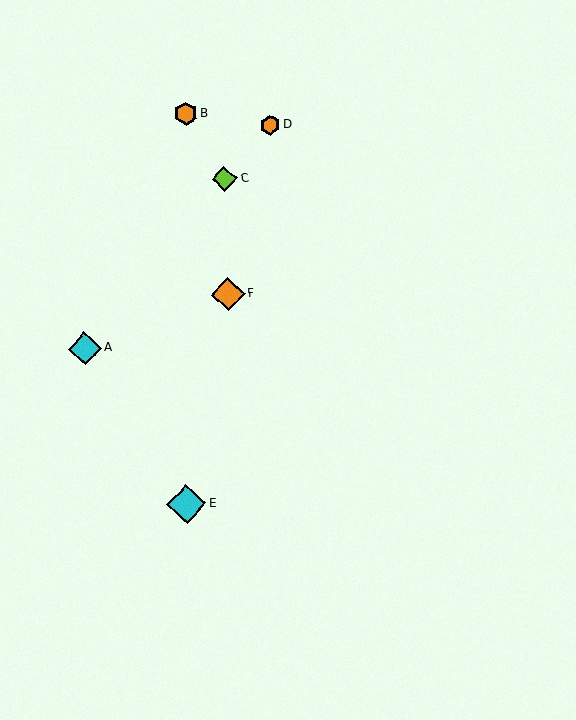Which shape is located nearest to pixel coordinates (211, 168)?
The lime diamond (labeled C) at (224, 179) is nearest to that location.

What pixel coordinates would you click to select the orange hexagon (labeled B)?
Click at (186, 114) to select the orange hexagon B.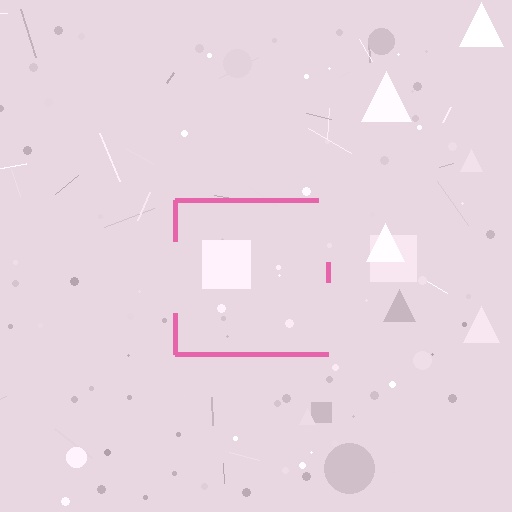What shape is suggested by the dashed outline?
The dashed outline suggests a square.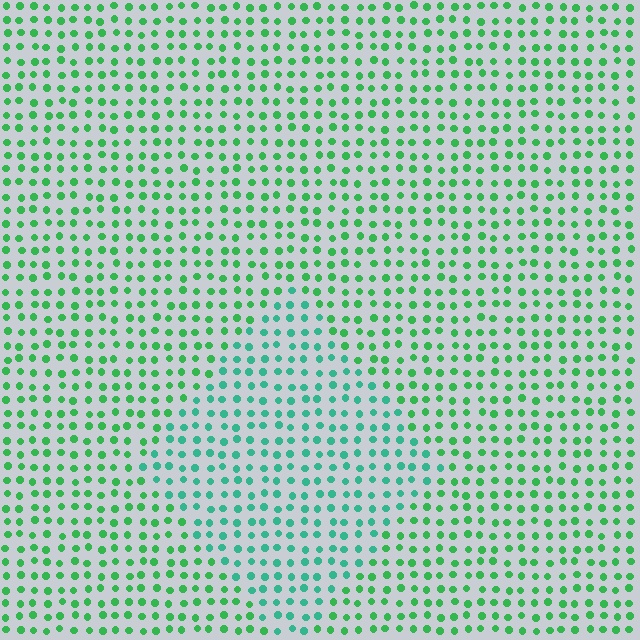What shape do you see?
I see a diamond.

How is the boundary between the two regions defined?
The boundary is defined purely by a slight shift in hue (about 29 degrees). Spacing, size, and orientation are identical on both sides.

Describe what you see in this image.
The image is filled with small green elements in a uniform arrangement. A diamond-shaped region is visible where the elements are tinted to a slightly different hue, forming a subtle color boundary.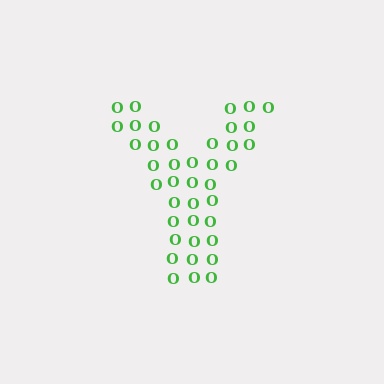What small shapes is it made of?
It is made of small letter O's.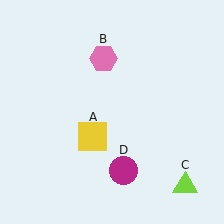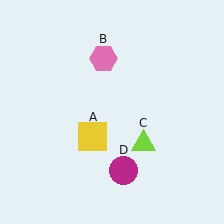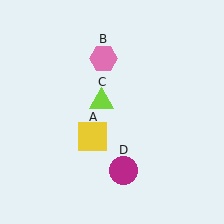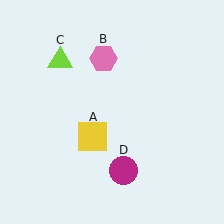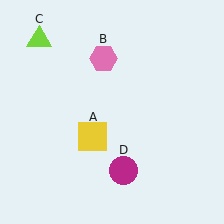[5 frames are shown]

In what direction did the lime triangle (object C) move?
The lime triangle (object C) moved up and to the left.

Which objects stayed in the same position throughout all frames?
Yellow square (object A) and pink hexagon (object B) and magenta circle (object D) remained stationary.